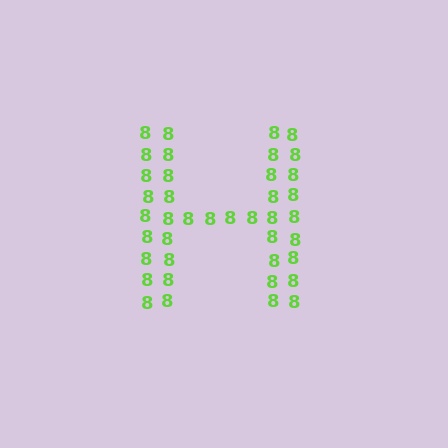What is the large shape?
The large shape is the letter H.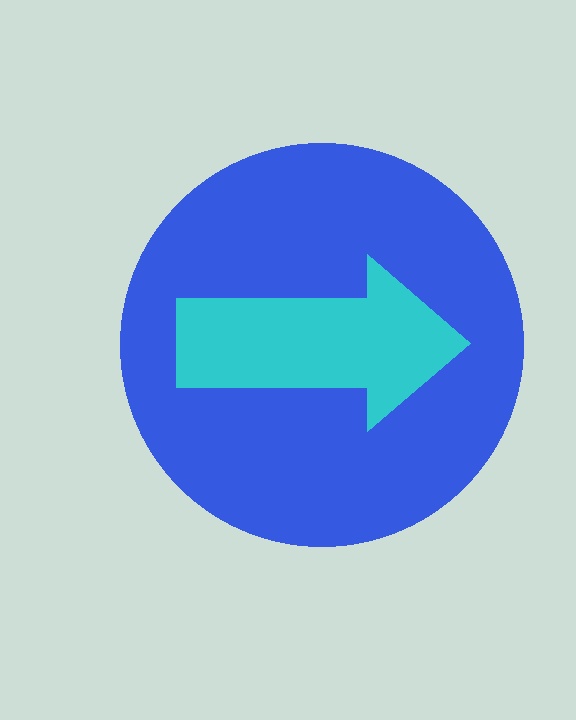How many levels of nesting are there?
2.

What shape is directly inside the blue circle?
The cyan arrow.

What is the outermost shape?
The blue circle.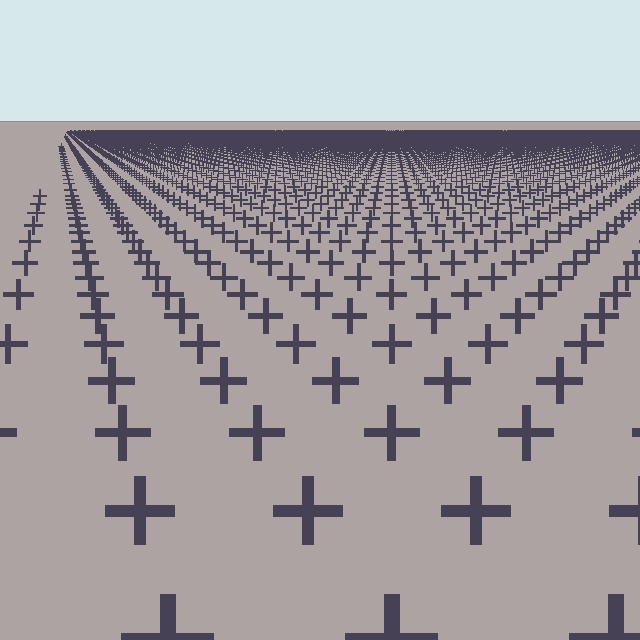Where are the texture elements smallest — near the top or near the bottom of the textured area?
Near the top.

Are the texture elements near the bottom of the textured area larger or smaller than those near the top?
Larger. Near the bottom, elements are closer to the viewer and appear at a bigger on-screen size.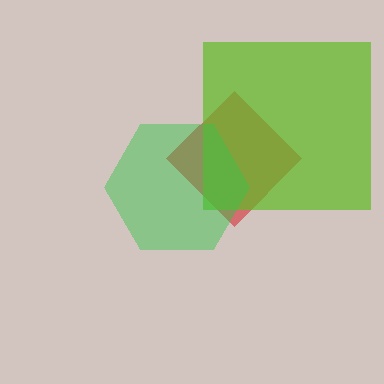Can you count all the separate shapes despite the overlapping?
Yes, there are 3 separate shapes.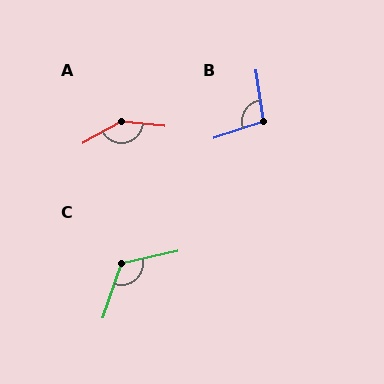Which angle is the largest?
A, at approximately 145 degrees.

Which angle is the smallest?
B, at approximately 100 degrees.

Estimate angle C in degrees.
Approximately 121 degrees.